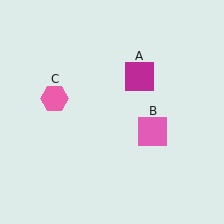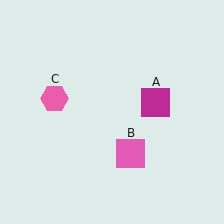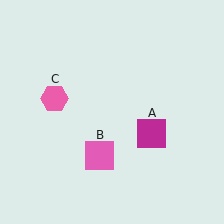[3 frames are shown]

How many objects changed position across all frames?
2 objects changed position: magenta square (object A), pink square (object B).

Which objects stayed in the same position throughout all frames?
Pink hexagon (object C) remained stationary.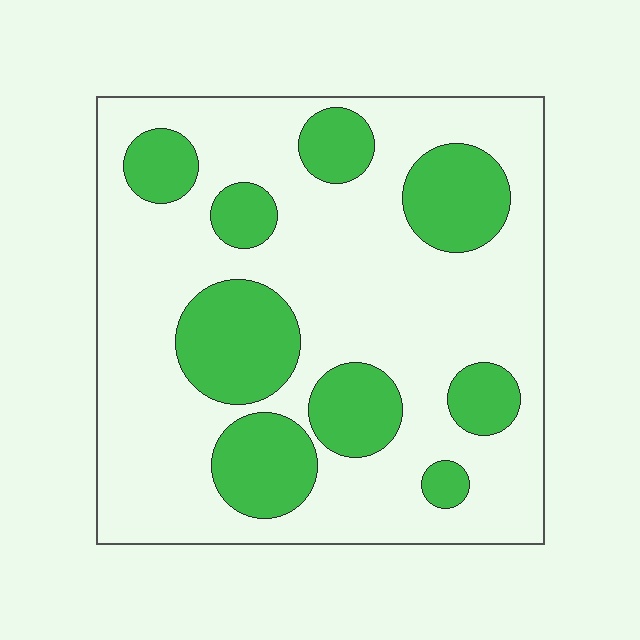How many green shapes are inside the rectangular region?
9.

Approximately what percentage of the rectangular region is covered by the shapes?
Approximately 30%.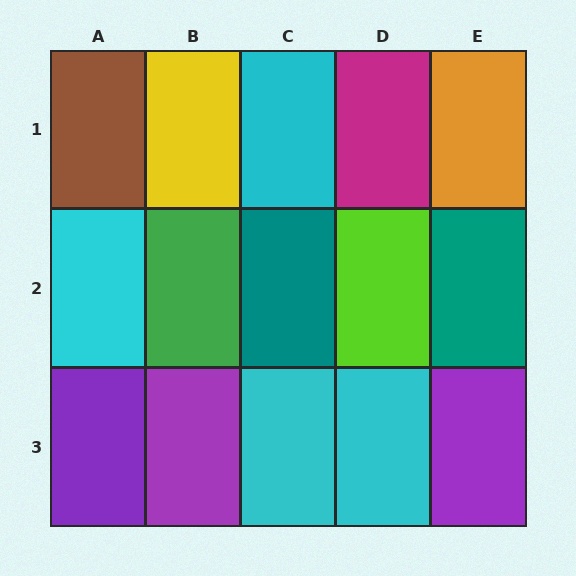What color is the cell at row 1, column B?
Yellow.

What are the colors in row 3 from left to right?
Purple, purple, cyan, cyan, purple.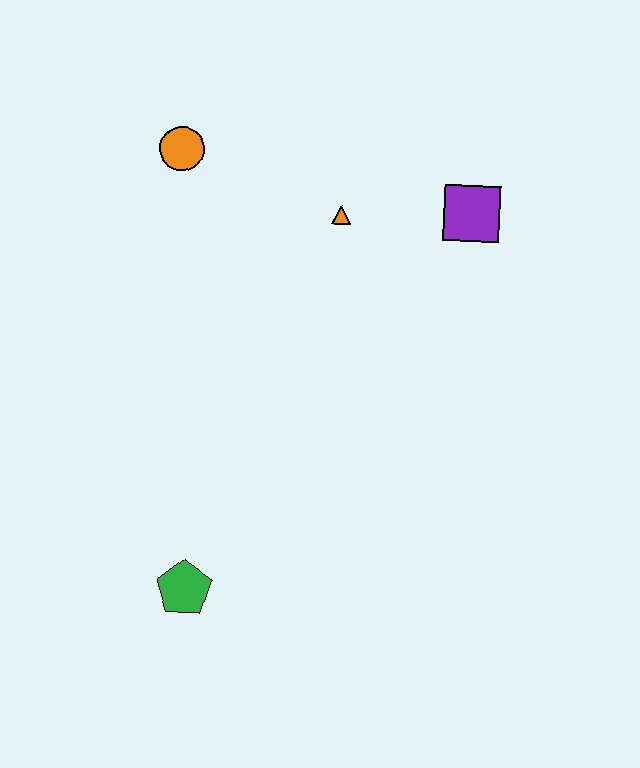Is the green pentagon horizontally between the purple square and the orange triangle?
No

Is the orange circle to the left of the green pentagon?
Yes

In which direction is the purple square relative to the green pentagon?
The purple square is above the green pentagon.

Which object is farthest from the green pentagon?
The purple square is farthest from the green pentagon.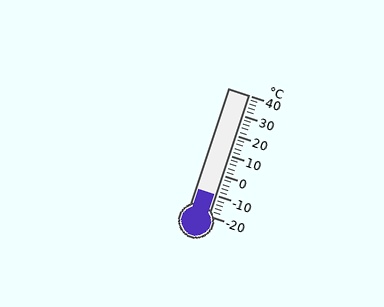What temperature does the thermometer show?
The thermometer shows approximately -10°C.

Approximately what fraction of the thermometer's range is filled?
The thermometer is filled to approximately 15% of its range.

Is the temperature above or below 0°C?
The temperature is below 0°C.